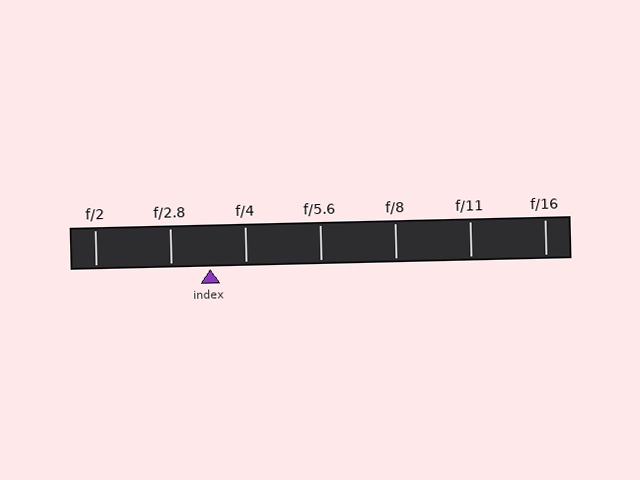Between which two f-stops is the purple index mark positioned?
The index mark is between f/2.8 and f/4.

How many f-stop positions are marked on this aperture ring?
There are 7 f-stop positions marked.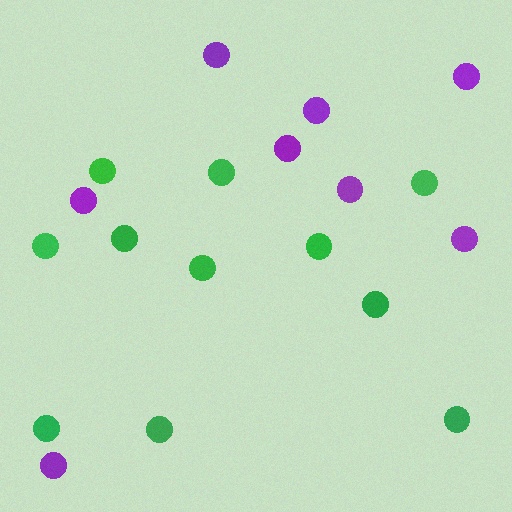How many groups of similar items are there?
There are 2 groups: one group of purple circles (8) and one group of green circles (11).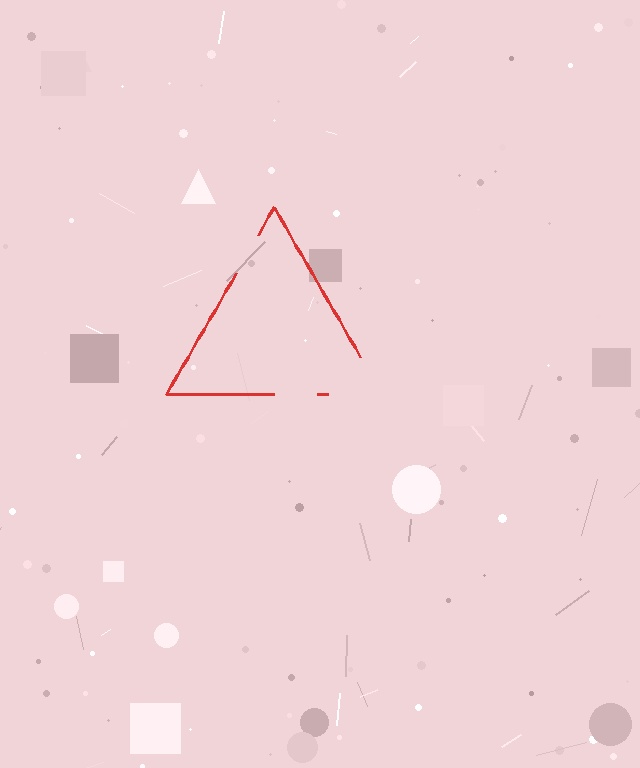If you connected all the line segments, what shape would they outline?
They would outline a triangle.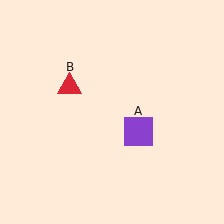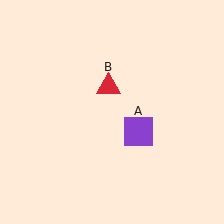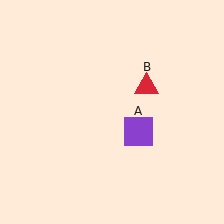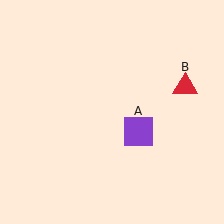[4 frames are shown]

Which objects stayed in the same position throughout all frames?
Purple square (object A) remained stationary.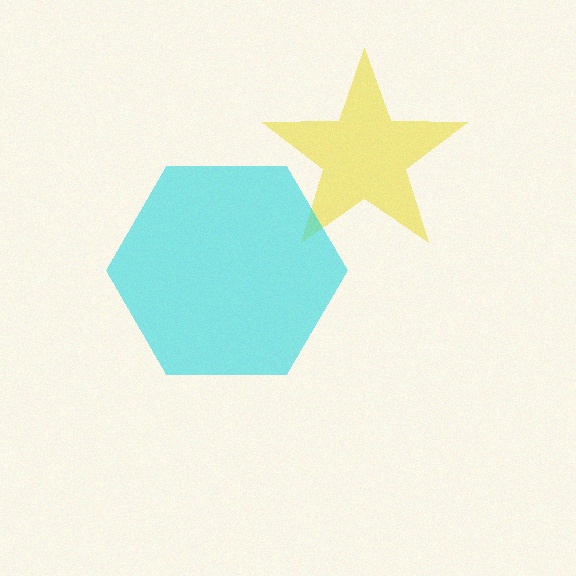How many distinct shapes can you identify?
There are 2 distinct shapes: a yellow star, a cyan hexagon.